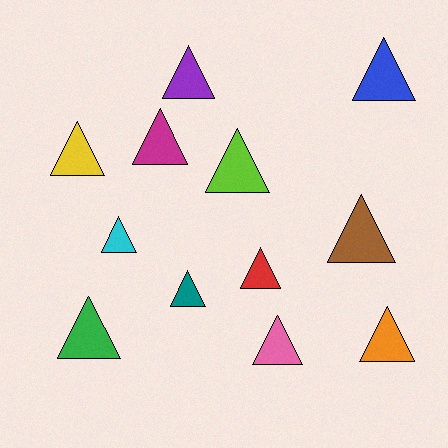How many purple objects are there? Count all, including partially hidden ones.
There is 1 purple object.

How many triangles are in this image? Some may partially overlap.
There are 12 triangles.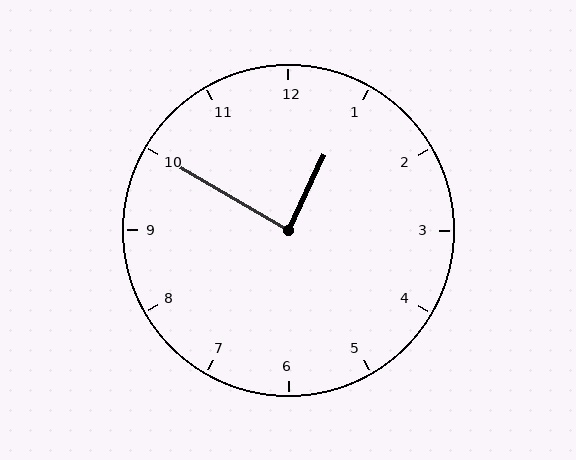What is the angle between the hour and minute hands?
Approximately 85 degrees.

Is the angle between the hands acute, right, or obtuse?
It is right.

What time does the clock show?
12:50.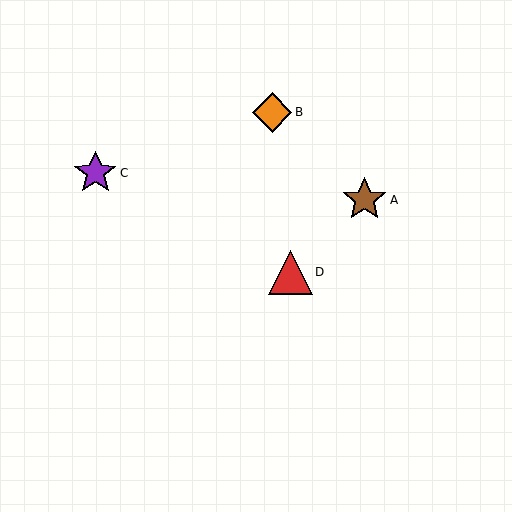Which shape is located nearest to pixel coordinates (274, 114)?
The orange diamond (labeled B) at (272, 112) is nearest to that location.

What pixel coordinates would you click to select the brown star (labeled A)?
Click at (365, 200) to select the brown star A.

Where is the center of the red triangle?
The center of the red triangle is at (290, 272).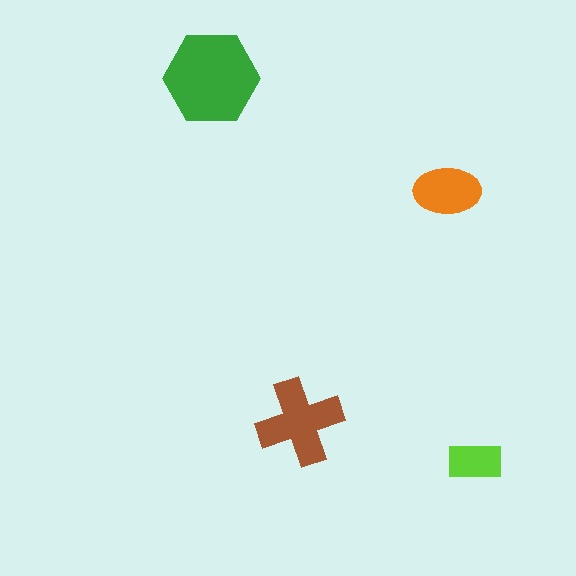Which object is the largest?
The green hexagon.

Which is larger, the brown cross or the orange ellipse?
The brown cross.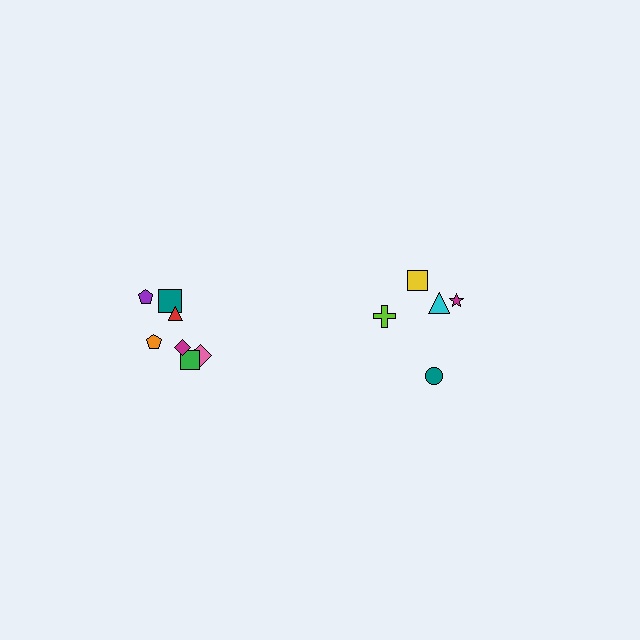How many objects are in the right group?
There are 5 objects.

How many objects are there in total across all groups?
There are 12 objects.